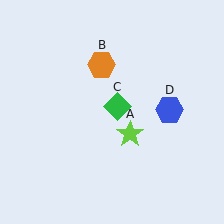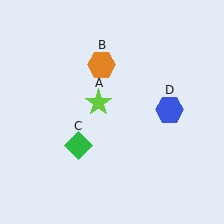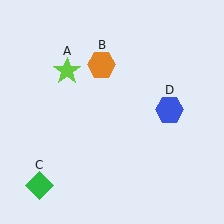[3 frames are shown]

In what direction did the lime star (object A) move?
The lime star (object A) moved up and to the left.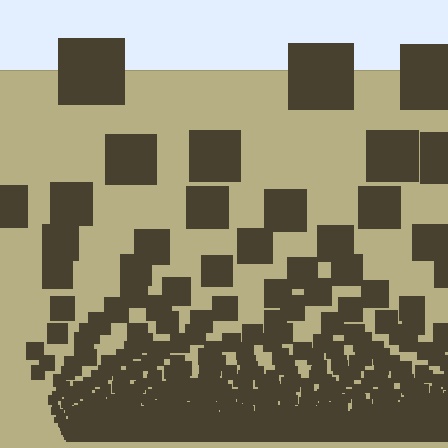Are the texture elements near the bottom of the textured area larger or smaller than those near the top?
Smaller. The gradient is inverted — elements near the bottom are smaller and denser.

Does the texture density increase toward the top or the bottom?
Density increases toward the bottom.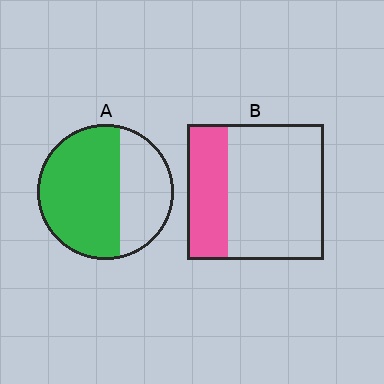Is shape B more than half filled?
No.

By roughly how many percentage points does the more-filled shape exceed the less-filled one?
By roughly 35 percentage points (A over B).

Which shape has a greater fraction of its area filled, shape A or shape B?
Shape A.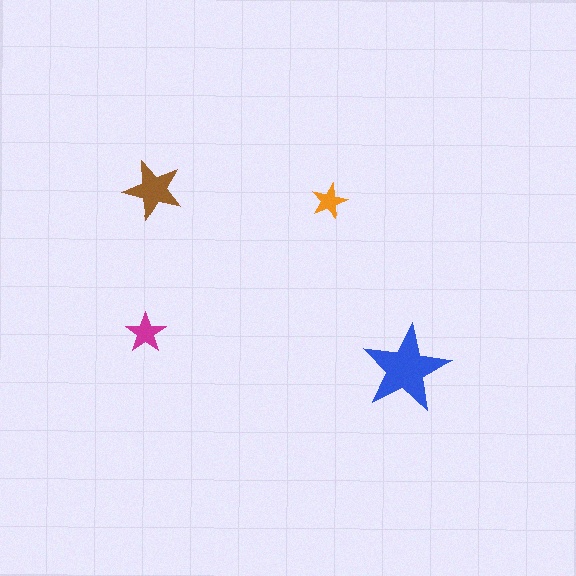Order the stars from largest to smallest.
the blue one, the brown one, the magenta one, the orange one.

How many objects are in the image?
There are 4 objects in the image.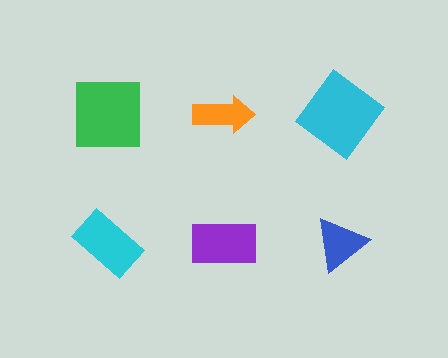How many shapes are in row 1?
3 shapes.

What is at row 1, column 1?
A green square.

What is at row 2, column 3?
A blue triangle.